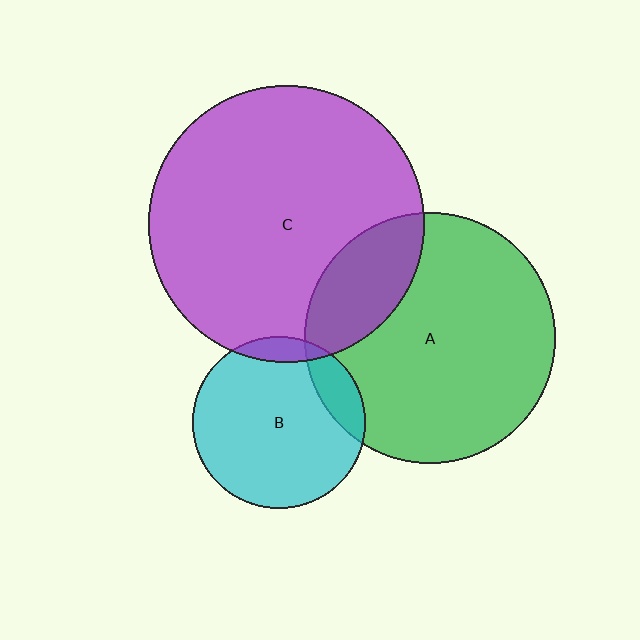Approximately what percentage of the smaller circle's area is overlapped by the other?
Approximately 20%.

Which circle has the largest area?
Circle C (purple).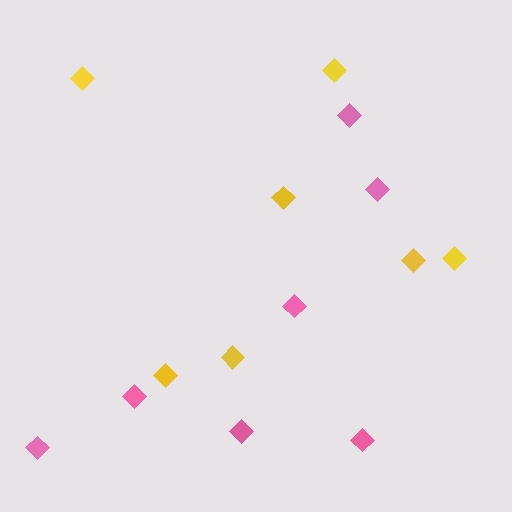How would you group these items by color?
There are 2 groups: one group of yellow diamonds (7) and one group of pink diamonds (7).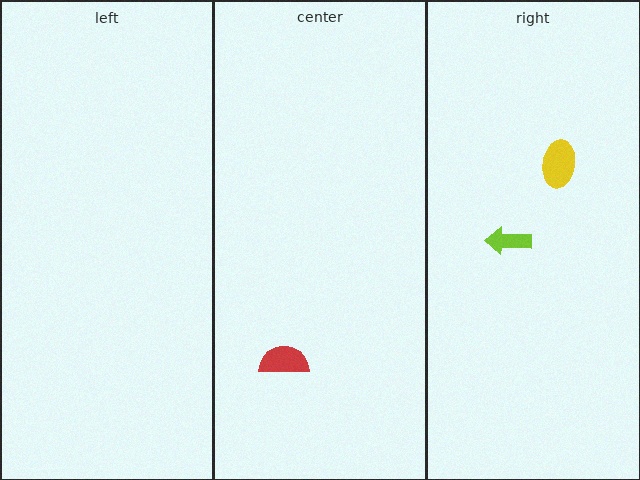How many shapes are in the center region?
1.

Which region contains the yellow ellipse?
The right region.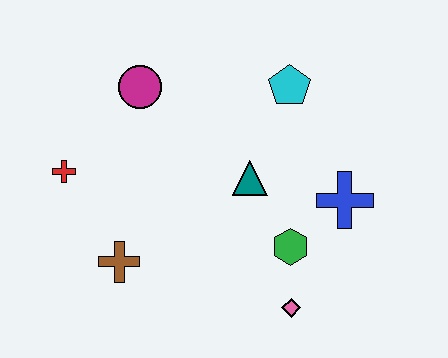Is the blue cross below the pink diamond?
No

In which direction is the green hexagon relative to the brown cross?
The green hexagon is to the right of the brown cross.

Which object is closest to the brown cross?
The red cross is closest to the brown cross.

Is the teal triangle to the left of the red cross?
No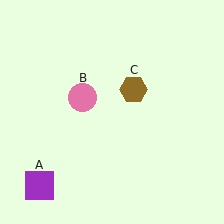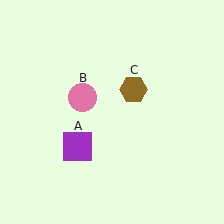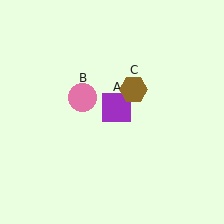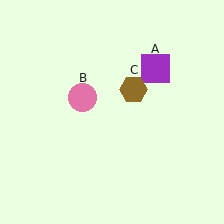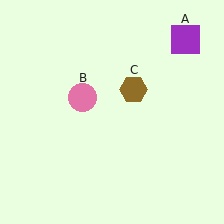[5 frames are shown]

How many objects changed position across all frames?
1 object changed position: purple square (object A).